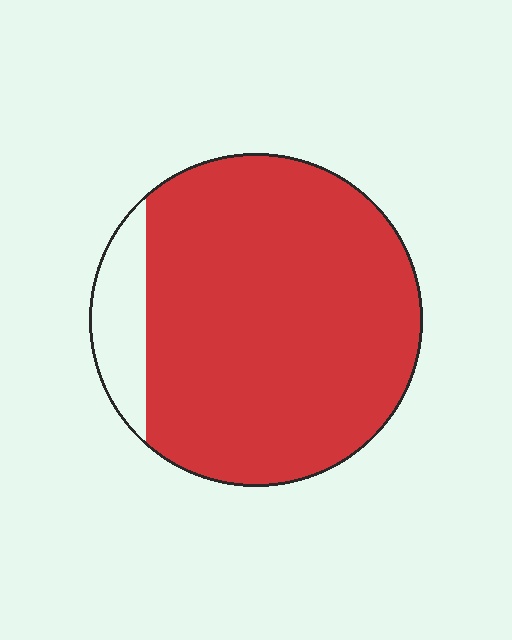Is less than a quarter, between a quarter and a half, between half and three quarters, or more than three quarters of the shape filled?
More than three quarters.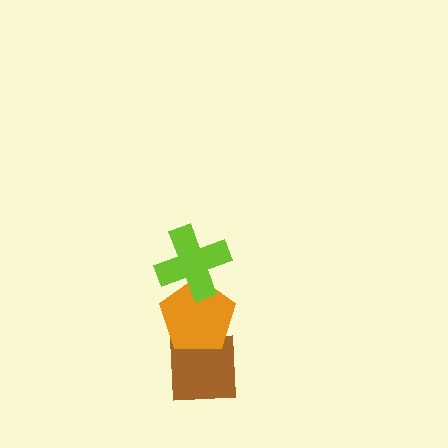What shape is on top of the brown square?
The orange pentagon is on top of the brown square.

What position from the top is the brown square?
The brown square is 3rd from the top.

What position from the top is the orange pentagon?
The orange pentagon is 2nd from the top.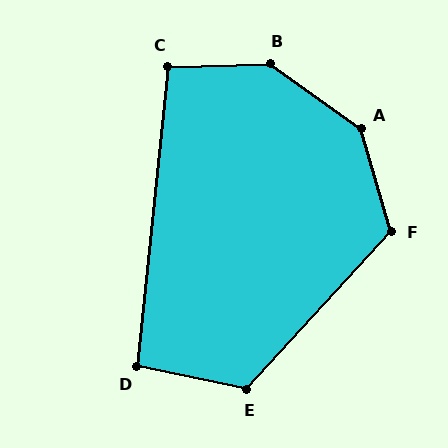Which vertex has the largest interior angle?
B, at approximately 143 degrees.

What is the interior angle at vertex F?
Approximately 121 degrees (obtuse).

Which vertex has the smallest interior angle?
D, at approximately 96 degrees.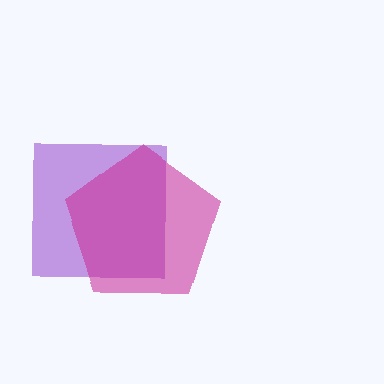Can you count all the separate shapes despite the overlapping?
Yes, there are 2 separate shapes.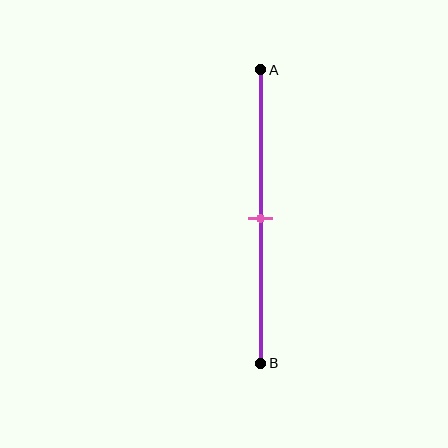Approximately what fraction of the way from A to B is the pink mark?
The pink mark is approximately 50% of the way from A to B.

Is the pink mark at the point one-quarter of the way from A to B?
No, the mark is at about 50% from A, not at the 25% one-quarter point.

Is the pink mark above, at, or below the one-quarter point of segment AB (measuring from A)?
The pink mark is below the one-quarter point of segment AB.